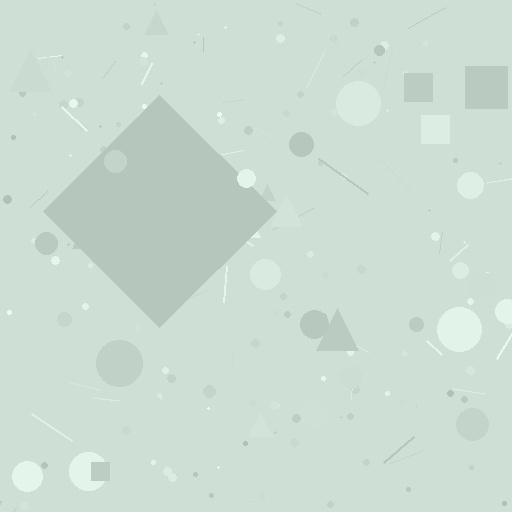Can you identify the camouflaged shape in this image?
The camouflaged shape is a diamond.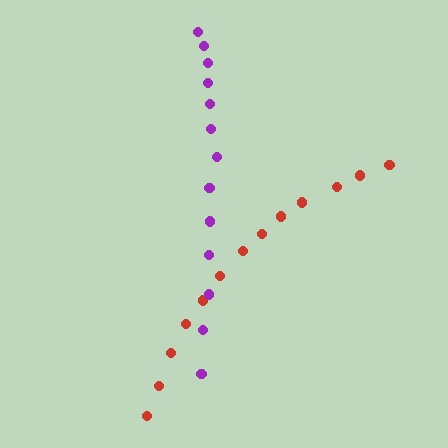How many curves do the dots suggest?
There are 2 distinct paths.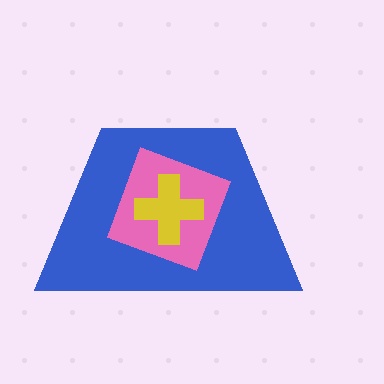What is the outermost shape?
The blue trapezoid.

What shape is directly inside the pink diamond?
The yellow cross.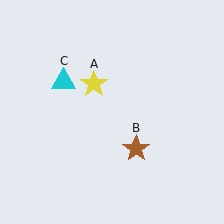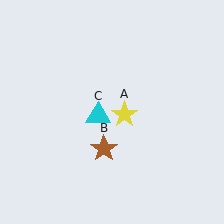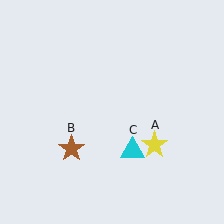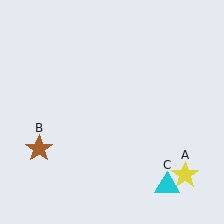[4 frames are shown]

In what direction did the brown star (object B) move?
The brown star (object B) moved left.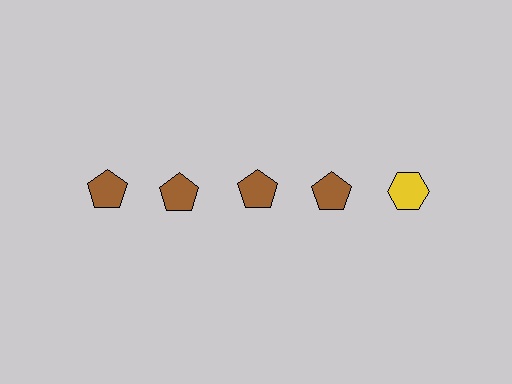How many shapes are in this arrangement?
There are 5 shapes arranged in a grid pattern.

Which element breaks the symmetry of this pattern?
The yellow hexagon in the top row, rightmost column breaks the symmetry. All other shapes are brown pentagons.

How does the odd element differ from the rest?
It differs in both color (yellow instead of brown) and shape (hexagon instead of pentagon).